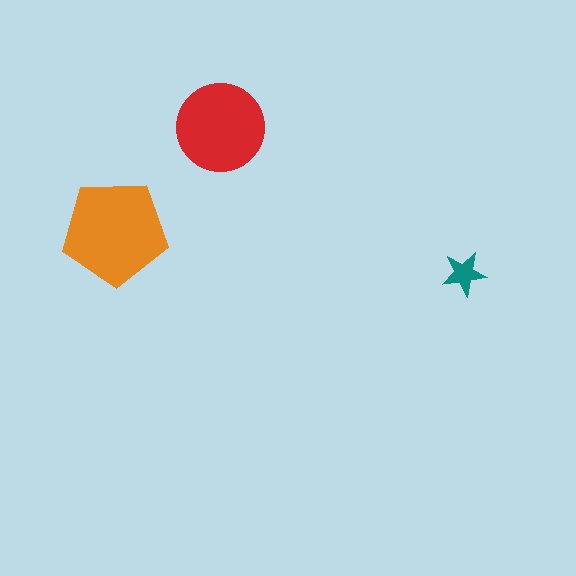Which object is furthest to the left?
The orange pentagon is leftmost.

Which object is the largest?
The orange pentagon.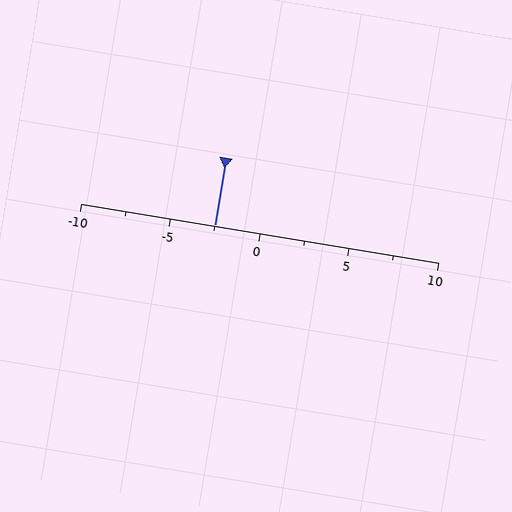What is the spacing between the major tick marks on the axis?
The major ticks are spaced 5 apart.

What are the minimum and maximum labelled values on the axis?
The axis runs from -10 to 10.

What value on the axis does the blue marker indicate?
The marker indicates approximately -2.5.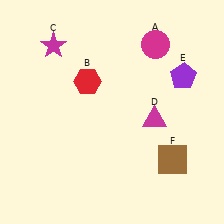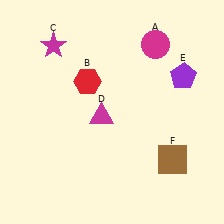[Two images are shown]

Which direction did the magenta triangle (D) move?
The magenta triangle (D) moved left.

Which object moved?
The magenta triangle (D) moved left.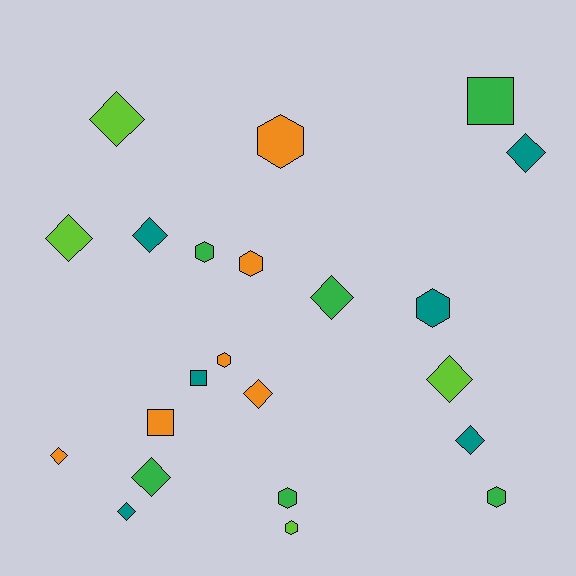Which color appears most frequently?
Orange, with 6 objects.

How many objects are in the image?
There are 22 objects.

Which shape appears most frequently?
Diamond, with 11 objects.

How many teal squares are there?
There is 1 teal square.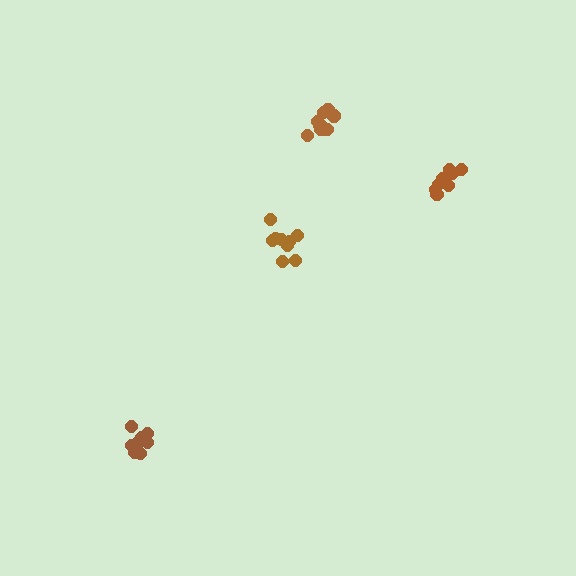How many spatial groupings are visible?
There are 4 spatial groupings.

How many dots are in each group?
Group 1: 12 dots, Group 2: 9 dots, Group 3: 9 dots, Group 4: 8 dots (38 total).